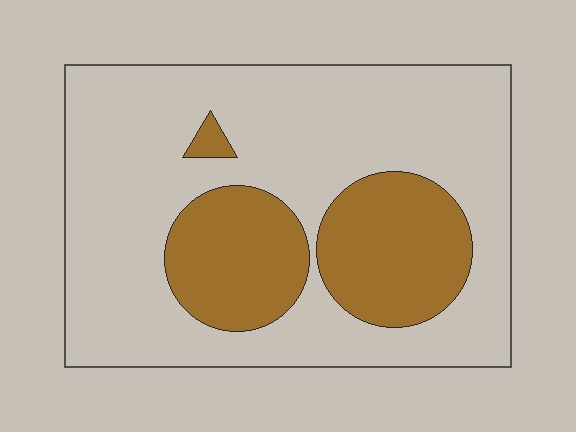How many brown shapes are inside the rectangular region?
3.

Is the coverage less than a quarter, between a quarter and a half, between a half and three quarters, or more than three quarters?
Between a quarter and a half.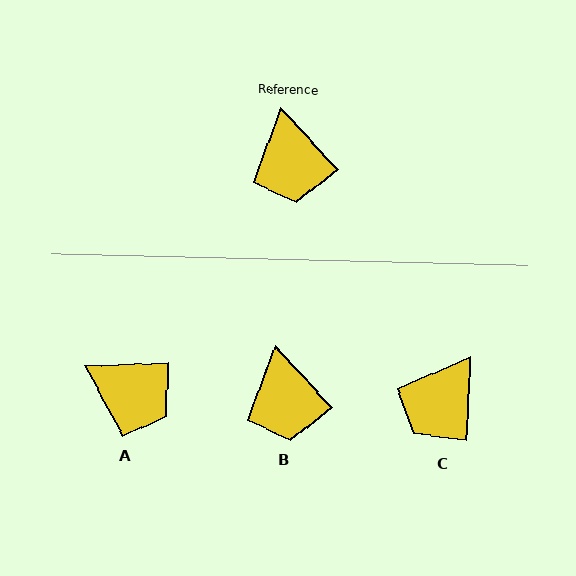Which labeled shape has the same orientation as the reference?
B.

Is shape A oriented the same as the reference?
No, it is off by about 49 degrees.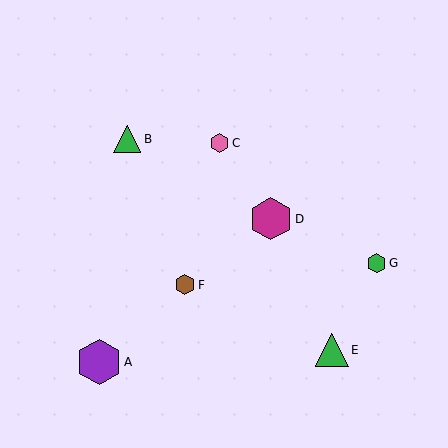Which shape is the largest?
The purple hexagon (labeled A) is the largest.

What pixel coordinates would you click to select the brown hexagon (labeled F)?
Click at (185, 285) to select the brown hexagon F.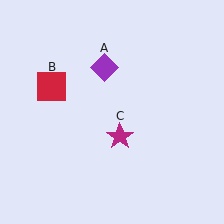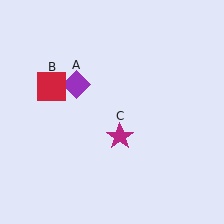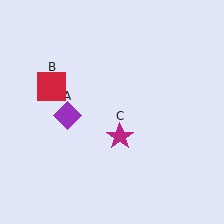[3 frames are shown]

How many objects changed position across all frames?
1 object changed position: purple diamond (object A).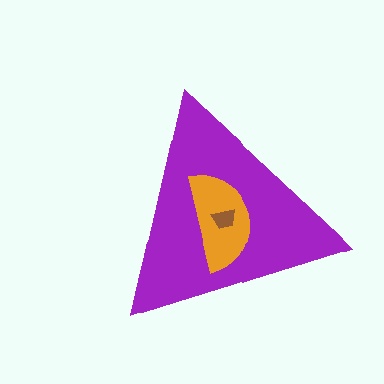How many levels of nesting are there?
3.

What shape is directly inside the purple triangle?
The orange semicircle.